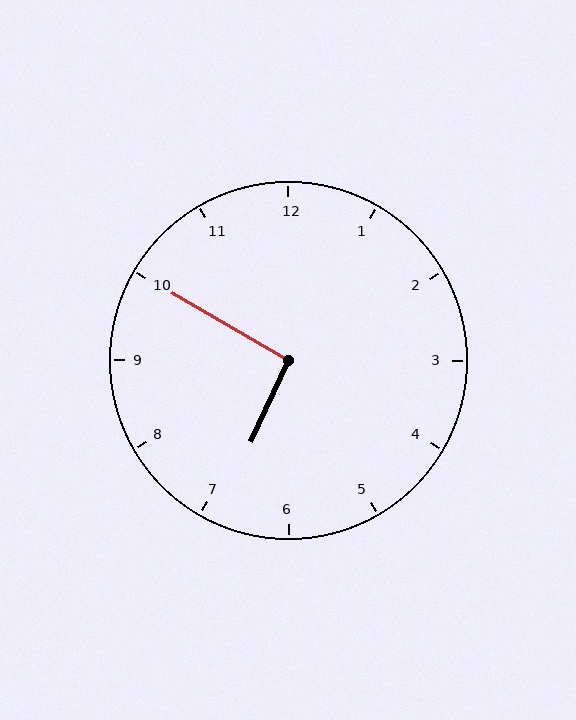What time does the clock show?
6:50.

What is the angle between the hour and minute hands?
Approximately 95 degrees.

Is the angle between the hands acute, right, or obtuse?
It is right.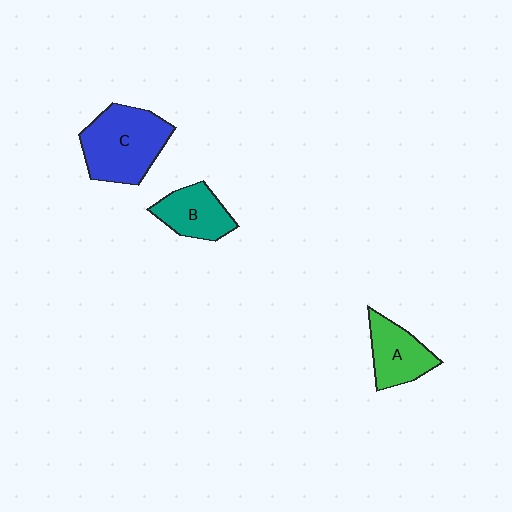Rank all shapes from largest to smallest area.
From largest to smallest: C (blue), A (green), B (teal).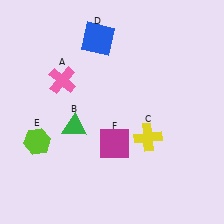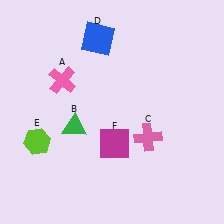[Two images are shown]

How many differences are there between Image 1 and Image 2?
There is 1 difference between the two images.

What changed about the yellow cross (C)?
In Image 1, C is yellow. In Image 2, it changed to pink.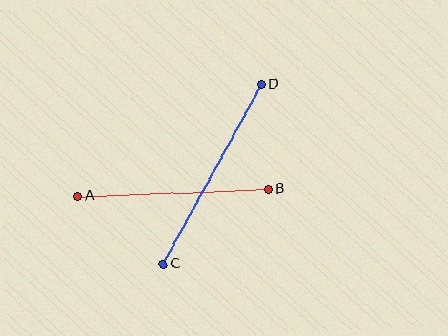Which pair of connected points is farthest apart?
Points C and D are farthest apart.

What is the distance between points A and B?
The distance is approximately 190 pixels.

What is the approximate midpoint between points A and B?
The midpoint is at approximately (173, 193) pixels.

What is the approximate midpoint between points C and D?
The midpoint is at approximately (212, 174) pixels.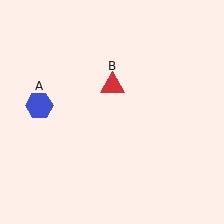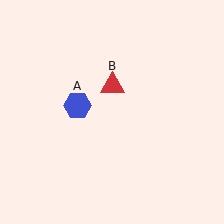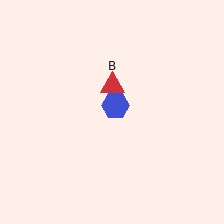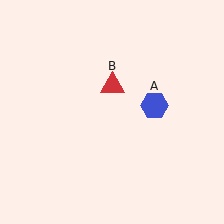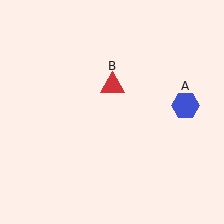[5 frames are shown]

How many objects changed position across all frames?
1 object changed position: blue hexagon (object A).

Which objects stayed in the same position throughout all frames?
Red triangle (object B) remained stationary.